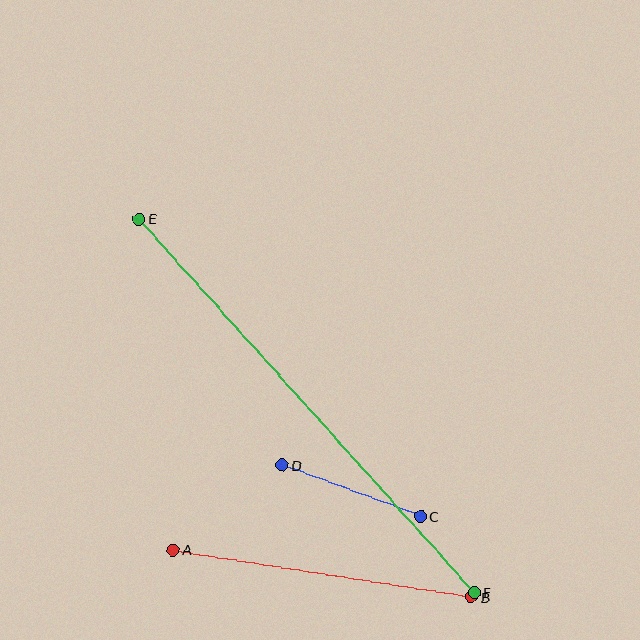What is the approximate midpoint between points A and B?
The midpoint is at approximately (322, 573) pixels.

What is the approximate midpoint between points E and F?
The midpoint is at approximately (307, 406) pixels.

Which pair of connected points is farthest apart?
Points E and F are farthest apart.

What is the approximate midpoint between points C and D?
The midpoint is at approximately (352, 491) pixels.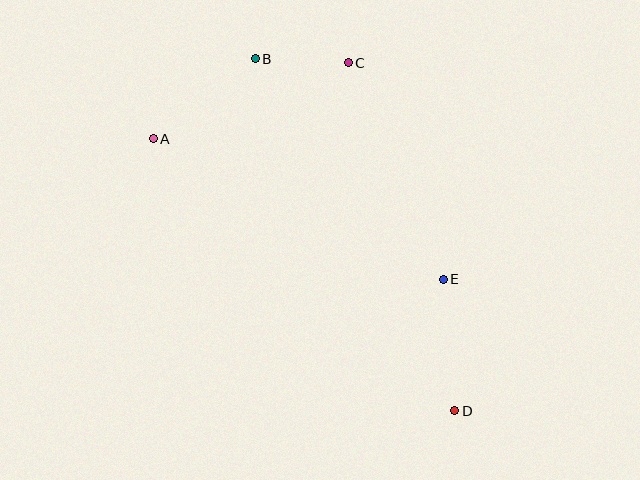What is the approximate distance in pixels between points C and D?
The distance between C and D is approximately 364 pixels.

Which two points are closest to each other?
Points B and C are closest to each other.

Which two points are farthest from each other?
Points A and D are farthest from each other.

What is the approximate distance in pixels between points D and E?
The distance between D and E is approximately 132 pixels.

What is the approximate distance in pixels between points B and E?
The distance between B and E is approximately 290 pixels.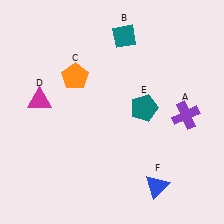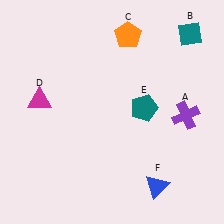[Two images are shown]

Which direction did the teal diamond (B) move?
The teal diamond (B) moved right.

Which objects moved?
The objects that moved are: the teal diamond (B), the orange pentagon (C).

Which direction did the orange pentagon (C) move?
The orange pentagon (C) moved right.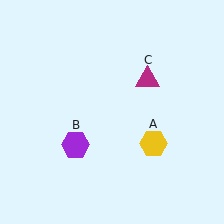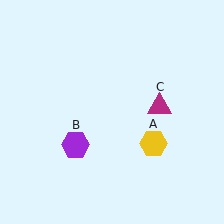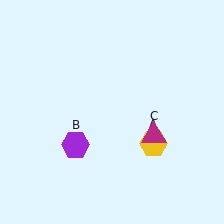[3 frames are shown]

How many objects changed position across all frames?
1 object changed position: magenta triangle (object C).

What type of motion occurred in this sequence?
The magenta triangle (object C) rotated clockwise around the center of the scene.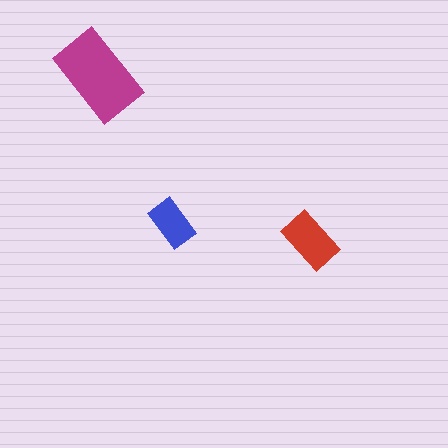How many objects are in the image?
There are 3 objects in the image.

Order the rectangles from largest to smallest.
the magenta one, the red one, the blue one.